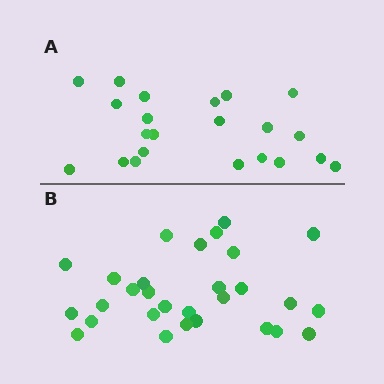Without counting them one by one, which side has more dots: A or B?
Region B (the bottom region) has more dots.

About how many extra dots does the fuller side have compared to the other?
Region B has roughly 8 or so more dots than region A.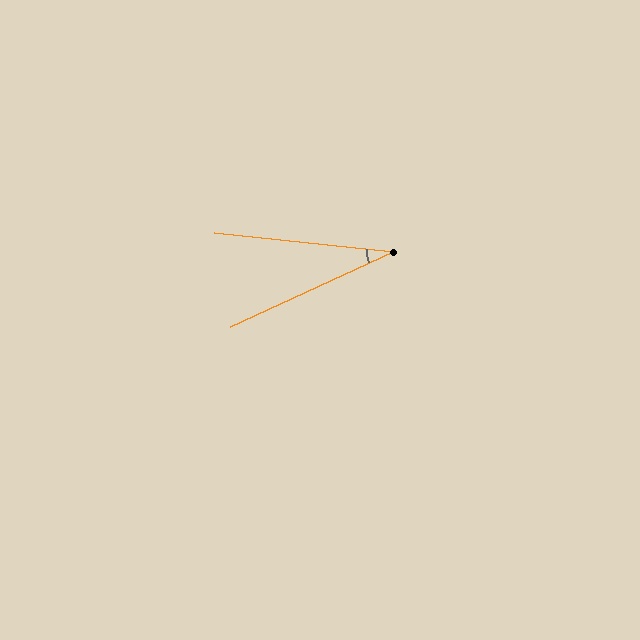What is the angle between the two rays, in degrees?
Approximately 31 degrees.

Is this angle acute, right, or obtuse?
It is acute.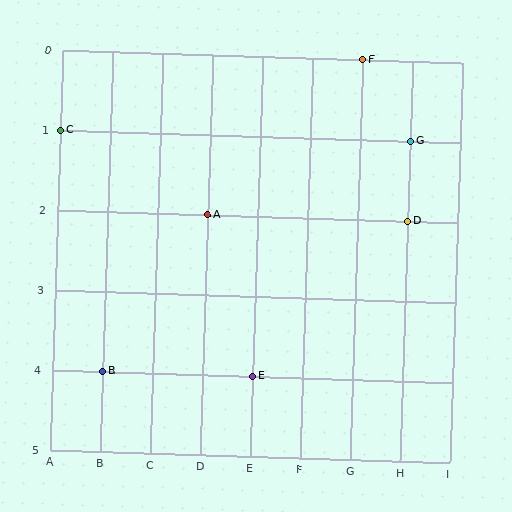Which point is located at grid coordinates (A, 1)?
Point C is at (A, 1).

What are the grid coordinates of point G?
Point G is at grid coordinates (H, 1).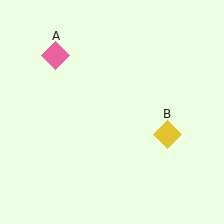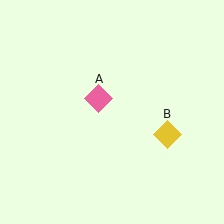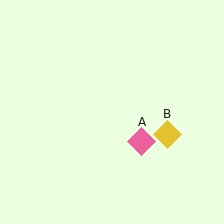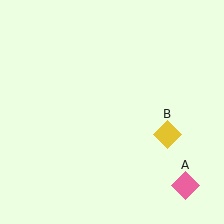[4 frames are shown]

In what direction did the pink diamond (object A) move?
The pink diamond (object A) moved down and to the right.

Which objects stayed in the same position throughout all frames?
Yellow diamond (object B) remained stationary.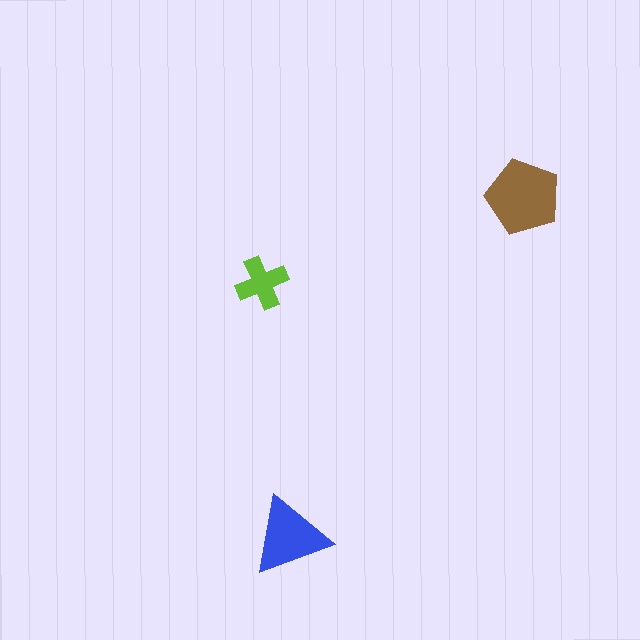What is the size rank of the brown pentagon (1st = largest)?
1st.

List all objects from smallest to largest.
The lime cross, the blue triangle, the brown pentagon.